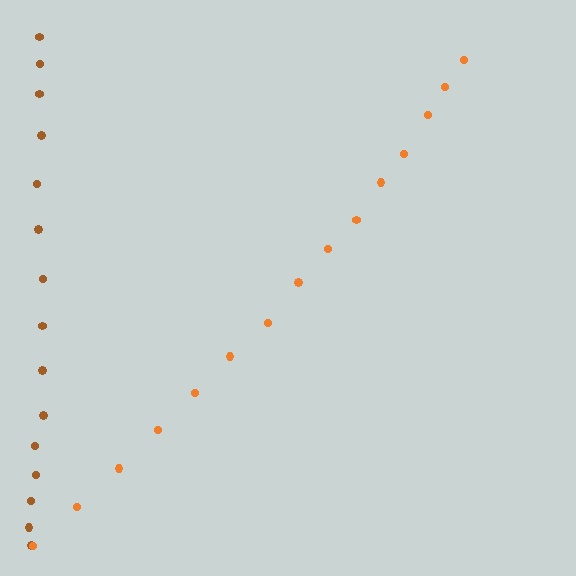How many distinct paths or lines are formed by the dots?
There are 2 distinct paths.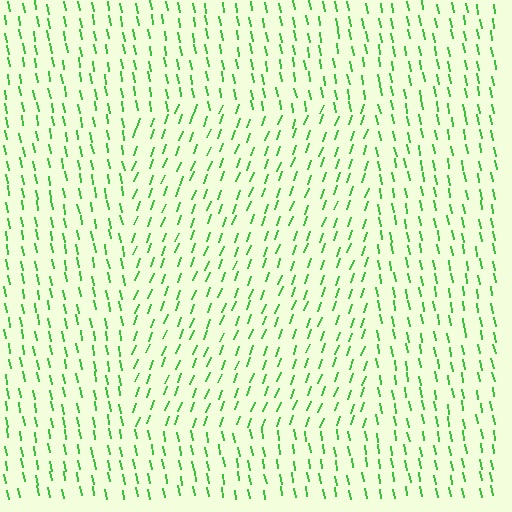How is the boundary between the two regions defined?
The boundary is defined purely by a change in line orientation (approximately 31 degrees difference). All lines are the same color and thickness.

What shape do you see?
I see a rectangle.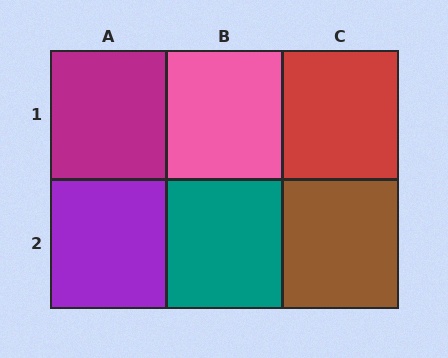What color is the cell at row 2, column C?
Brown.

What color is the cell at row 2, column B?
Teal.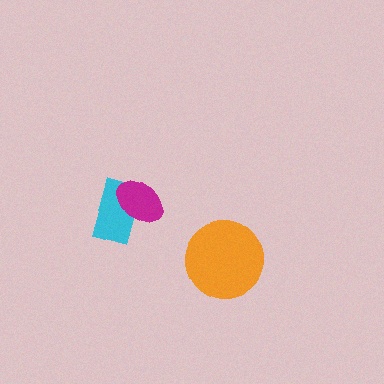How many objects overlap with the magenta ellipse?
1 object overlaps with the magenta ellipse.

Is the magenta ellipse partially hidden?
No, no other shape covers it.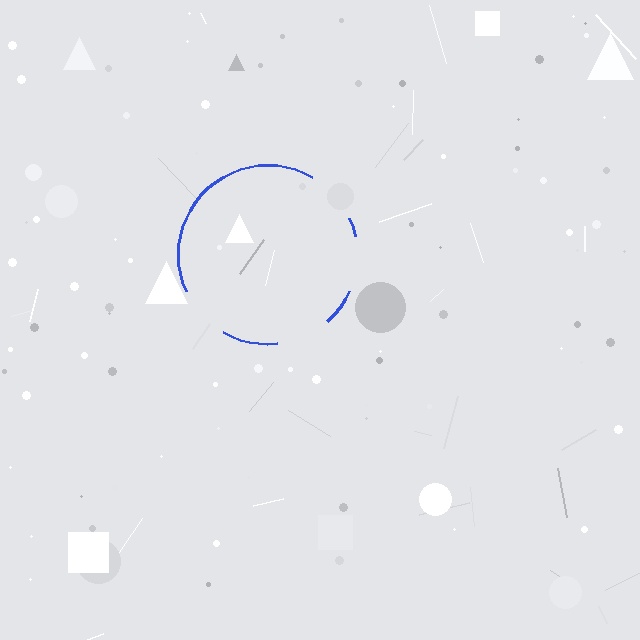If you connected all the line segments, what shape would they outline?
They would outline a circle.